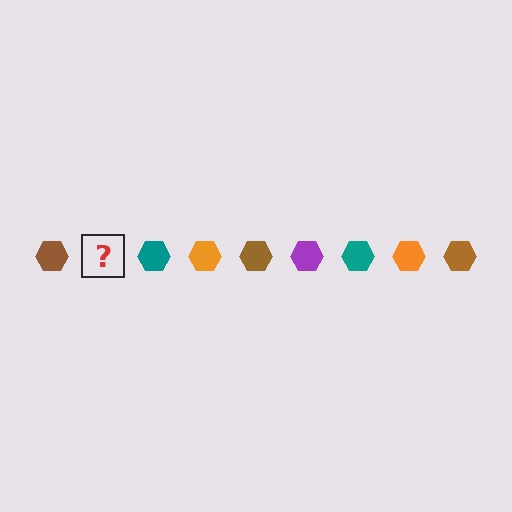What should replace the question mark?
The question mark should be replaced with a purple hexagon.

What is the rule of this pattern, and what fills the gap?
The rule is that the pattern cycles through brown, purple, teal, orange hexagons. The gap should be filled with a purple hexagon.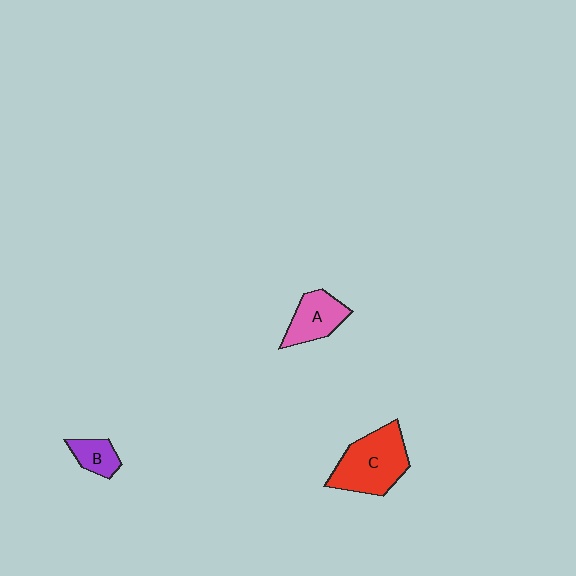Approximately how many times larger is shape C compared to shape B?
Approximately 2.6 times.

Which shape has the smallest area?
Shape B (purple).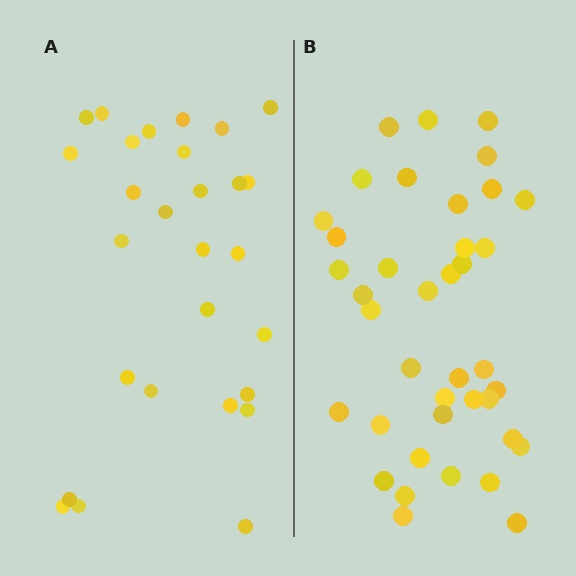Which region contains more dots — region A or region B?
Region B (the right region) has more dots.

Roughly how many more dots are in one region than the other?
Region B has roughly 12 or so more dots than region A.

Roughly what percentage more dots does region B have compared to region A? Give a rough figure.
About 40% more.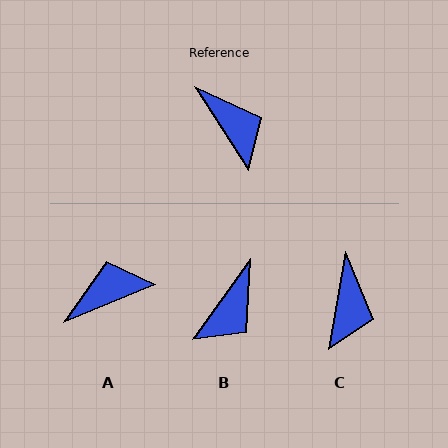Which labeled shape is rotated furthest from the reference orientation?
A, about 80 degrees away.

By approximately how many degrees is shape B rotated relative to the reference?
Approximately 68 degrees clockwise.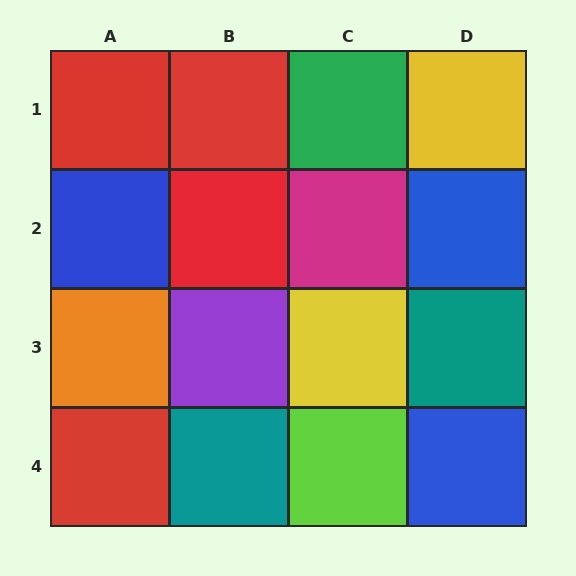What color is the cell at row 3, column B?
Purple.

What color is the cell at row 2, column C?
Magenta.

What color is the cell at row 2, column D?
Blue.